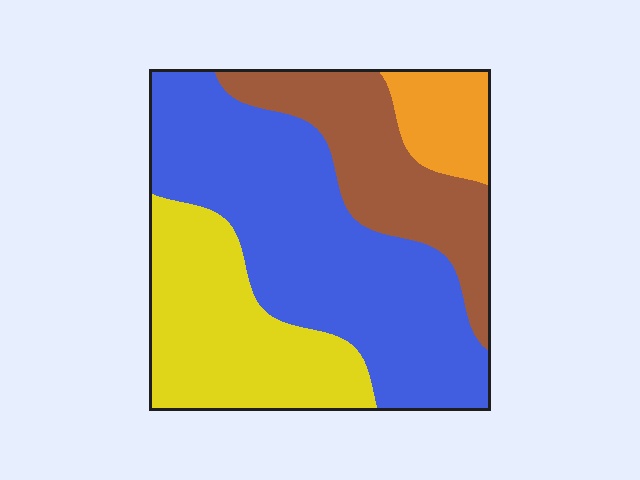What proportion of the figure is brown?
Brown covers roughly 20% of the figure.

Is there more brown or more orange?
Brown.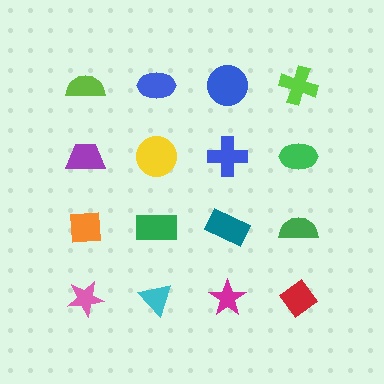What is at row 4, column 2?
A cyan triangle.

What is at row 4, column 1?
A pink star.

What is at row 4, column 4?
A red diamond.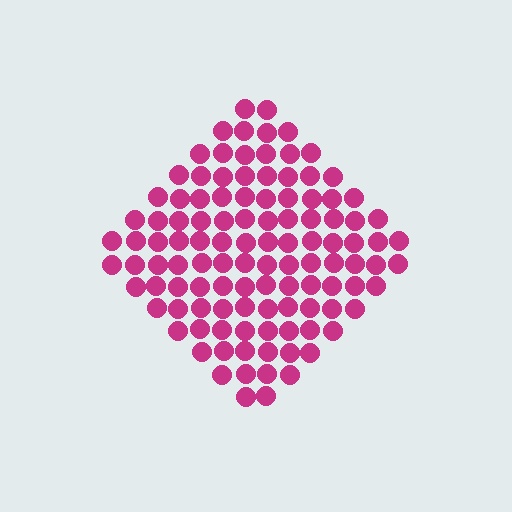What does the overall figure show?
The overall figure shows a diamond.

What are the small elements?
The small elements are circles.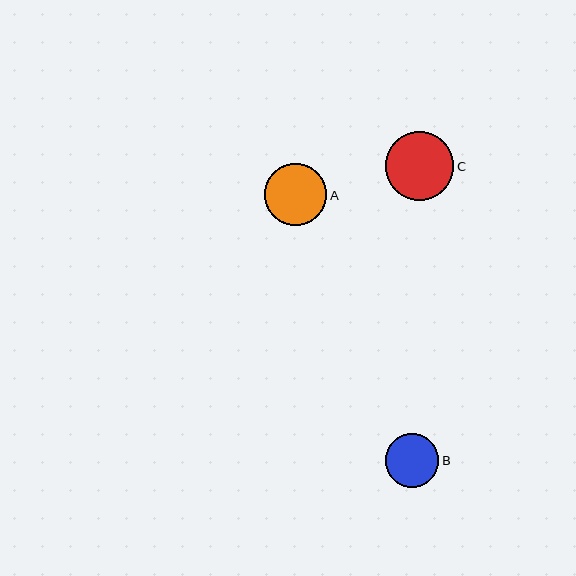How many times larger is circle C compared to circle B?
Circle C is approximately 1.3 times the size of circle B.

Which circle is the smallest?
Circle B is the smallest with a size of approximately 53 pixels.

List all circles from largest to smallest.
From largest to smallest: C, A, B.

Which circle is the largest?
Circle C is the largest with a size of approximately 68 pixels.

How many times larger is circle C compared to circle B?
Circle C is approximately 1.3 times the size of circle B.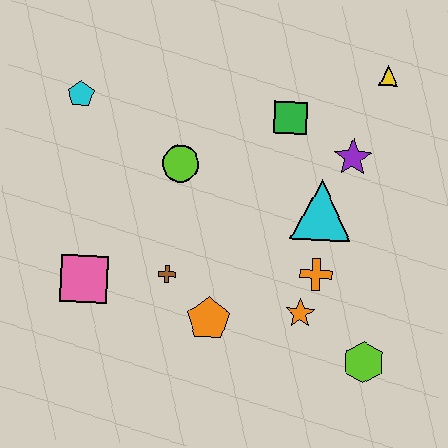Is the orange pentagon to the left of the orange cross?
Yes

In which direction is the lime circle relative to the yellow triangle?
The lime circle is to the left of the yellow triangle.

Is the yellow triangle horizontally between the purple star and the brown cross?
No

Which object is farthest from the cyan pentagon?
The lime hexagon is farthest from the cyan pentagon.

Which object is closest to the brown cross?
The orange pentagon is closest to the brown cross.